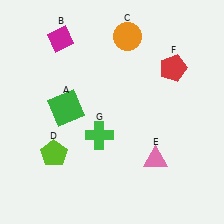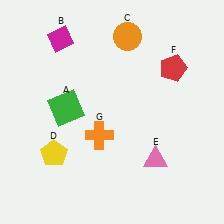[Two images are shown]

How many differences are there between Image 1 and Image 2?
There are 2 differences between the two images.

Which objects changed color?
D changed from lime to yellow. G changed from green to orange.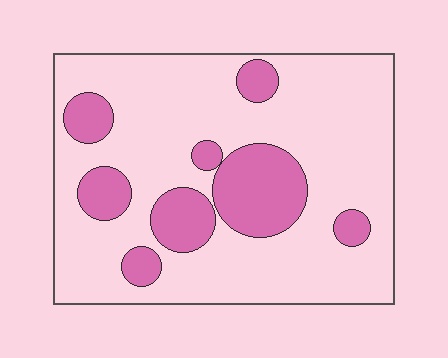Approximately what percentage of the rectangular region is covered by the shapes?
Approximately 25%.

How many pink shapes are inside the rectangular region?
8.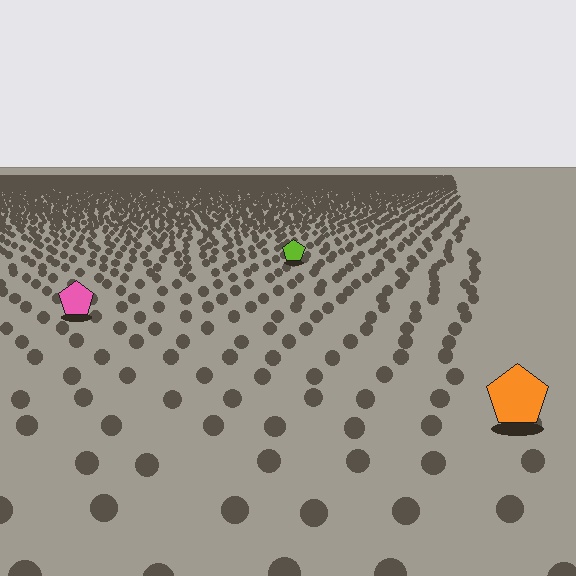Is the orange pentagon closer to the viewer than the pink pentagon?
Yes. The orange pentagon is closer — you can tell from the texture gradient: the ground texture is coarser near it.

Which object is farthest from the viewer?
The lime pentagon is farthest from the viewer. It appears smaller and the ground texture around it is denser.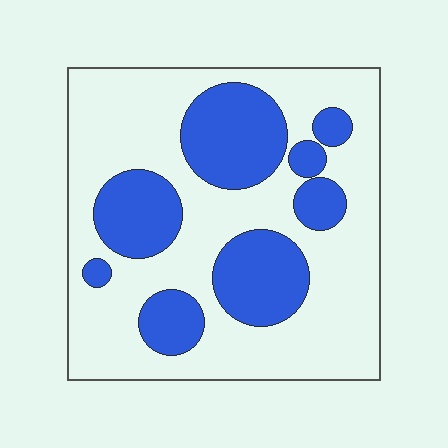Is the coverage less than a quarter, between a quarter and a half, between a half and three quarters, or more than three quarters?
Between a quarter and a half.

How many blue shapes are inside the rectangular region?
8.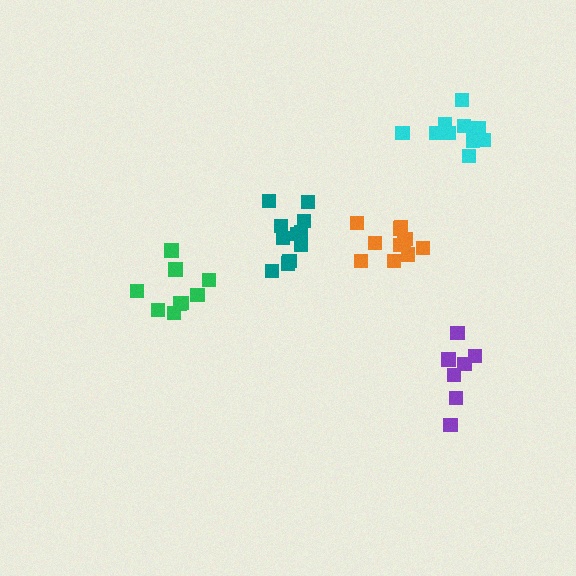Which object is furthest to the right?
The cyan cluster is rightmost.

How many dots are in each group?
Group 1: 11 dots, Group 2: 11 dots, Group 3: 9 dots, Group 4: 7 dots, Group 5: 10 dots (48 total).